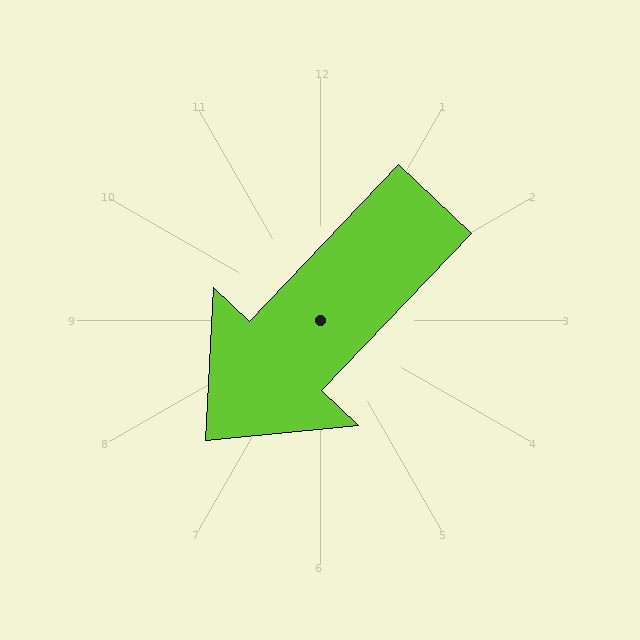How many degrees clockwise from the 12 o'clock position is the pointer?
Approximately 224 degrees.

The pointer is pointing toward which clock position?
Roughly 7 o'clock.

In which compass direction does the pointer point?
Southwest.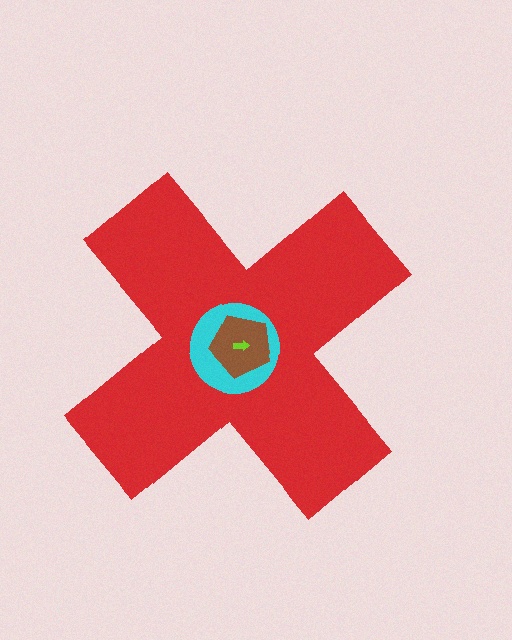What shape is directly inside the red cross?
The cyan circle.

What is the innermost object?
The lime arrow.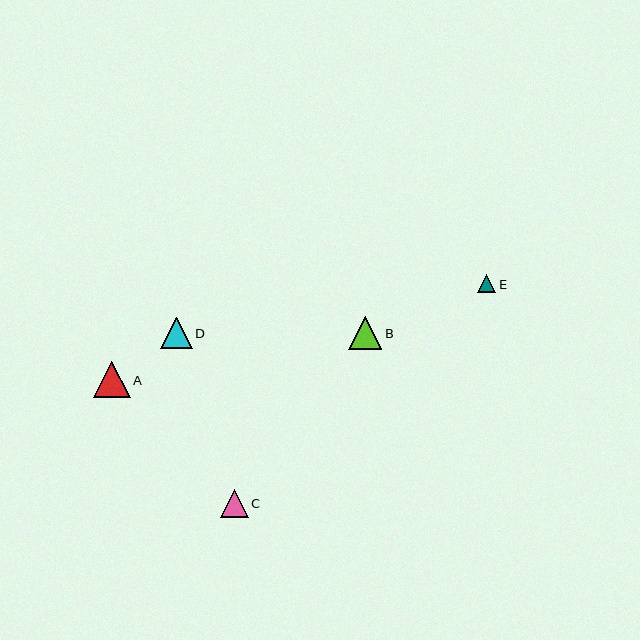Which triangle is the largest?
Triangle A is the largest with a size of approximately 36 pixels.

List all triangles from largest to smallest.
From largest to smallest: A, B, D, C, E.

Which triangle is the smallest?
Triangle E is the smallest with a size of approximately 19 pixels.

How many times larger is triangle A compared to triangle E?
Triangle A is approximately 1.9 times the size of triangle E.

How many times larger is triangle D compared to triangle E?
Triangle D is approximately 1.7 times the size of triangle E.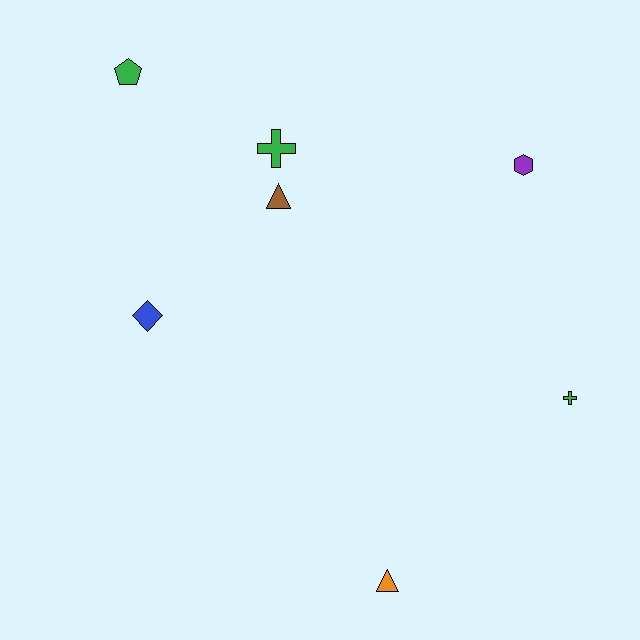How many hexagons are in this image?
There is 1 hexagon.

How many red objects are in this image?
There are no red objects.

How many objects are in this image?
There are 7 objects.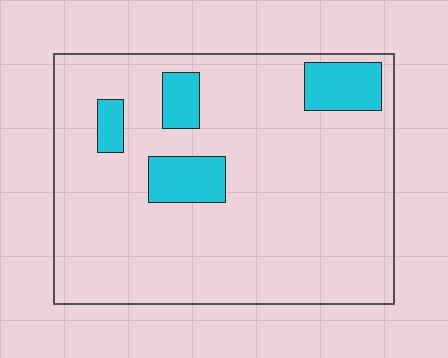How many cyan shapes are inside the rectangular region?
4.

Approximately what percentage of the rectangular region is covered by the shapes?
Approximately 15%.